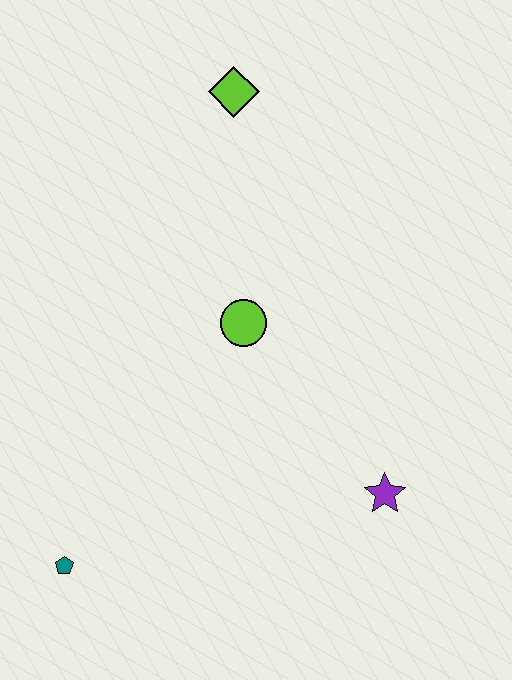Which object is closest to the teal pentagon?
The lime circle is closest to the teal pentagon.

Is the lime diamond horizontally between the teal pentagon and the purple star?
Yes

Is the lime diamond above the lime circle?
Yes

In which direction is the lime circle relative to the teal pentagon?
The lime circle is above the teal pentagon.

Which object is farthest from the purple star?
The lime diamond is farthest from the purple star.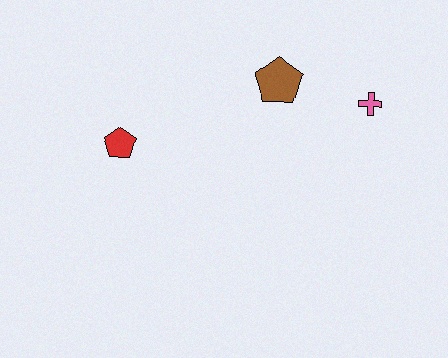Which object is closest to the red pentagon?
The brown pentagon is closest to the red pentagon.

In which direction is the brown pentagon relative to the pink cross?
The brown pentagon is to the left of the pink cross.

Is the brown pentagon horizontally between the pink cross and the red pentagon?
Yes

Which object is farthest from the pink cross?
The red pentagon is farthest from the pink cross.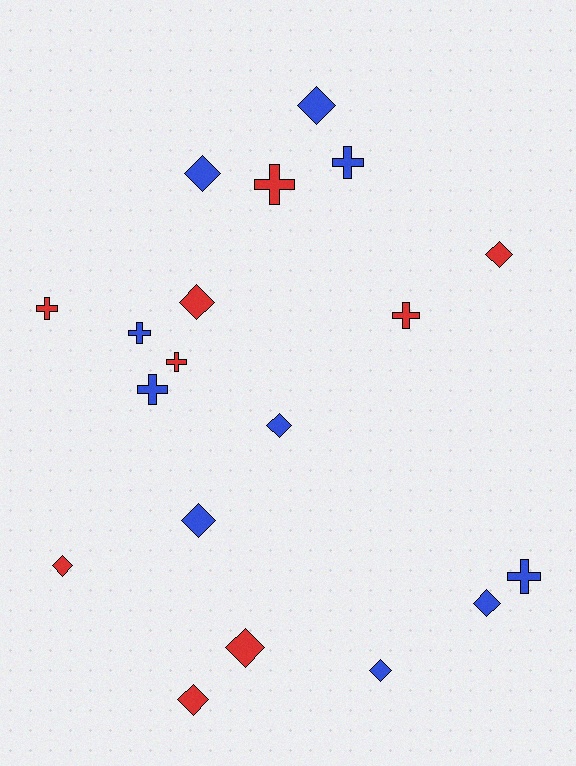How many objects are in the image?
There are 19 objects.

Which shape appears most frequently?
Diamond, with 11 objects.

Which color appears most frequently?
Blue, with 10 objects.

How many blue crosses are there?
There are 4 blue crosses.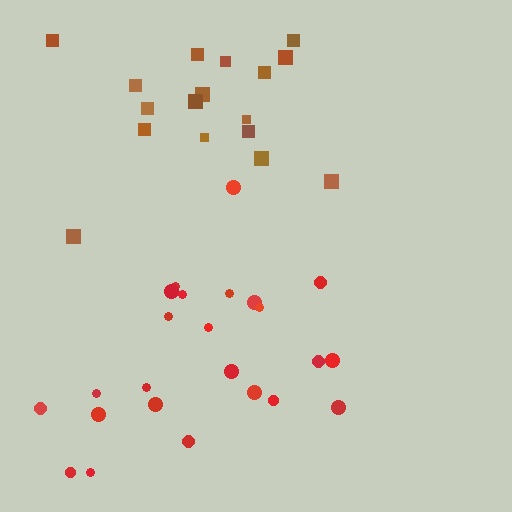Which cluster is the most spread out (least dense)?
Brown.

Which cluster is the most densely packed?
Red.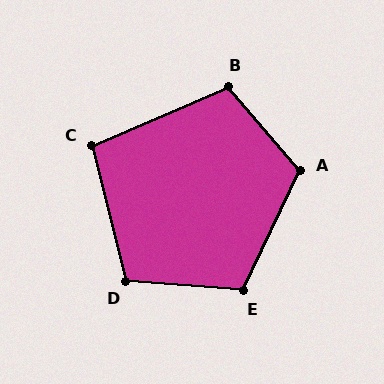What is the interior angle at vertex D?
Approximately 109 degrees (obtuse).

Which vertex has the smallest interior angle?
C, at approximately 99 degrees.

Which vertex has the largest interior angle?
A, at approximately 113 degrees.